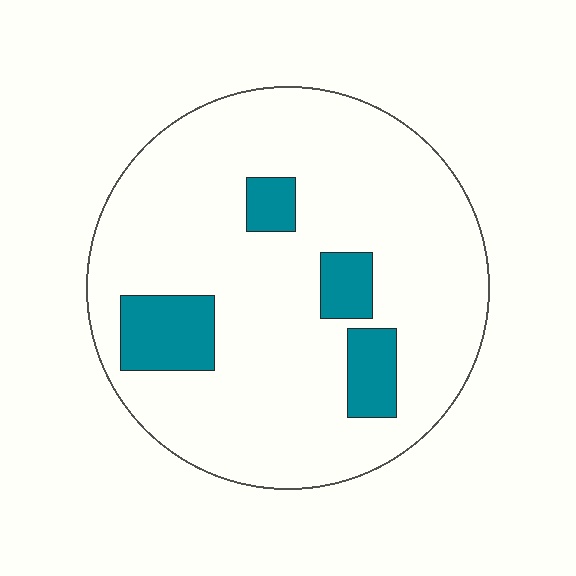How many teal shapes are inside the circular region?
4.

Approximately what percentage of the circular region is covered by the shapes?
Approximately 15%.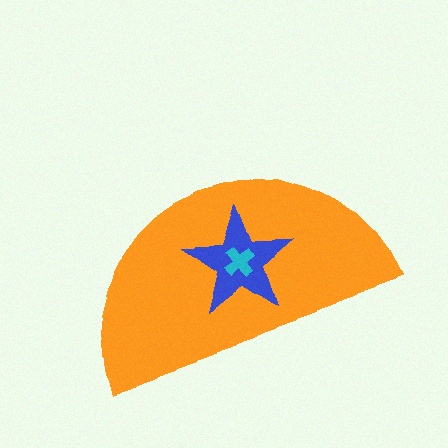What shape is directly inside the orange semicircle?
The blue star.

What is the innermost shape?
The cyan cross.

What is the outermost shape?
The orange semicircle.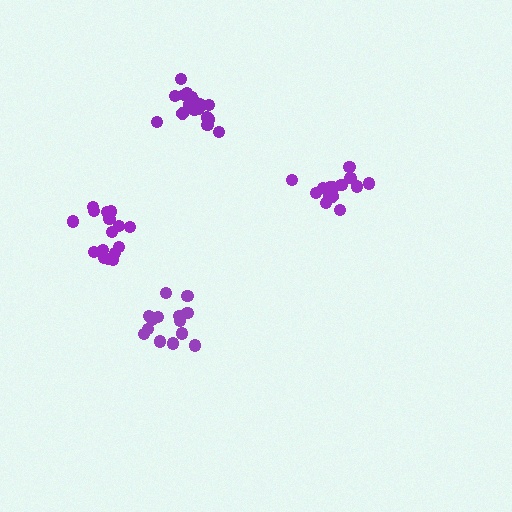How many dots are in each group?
Group 1: 14 dots, Group 2: 18 dots, Group 3: 15 dots, Group 4: 16 dots (63 total).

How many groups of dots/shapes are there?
There are 4 groups.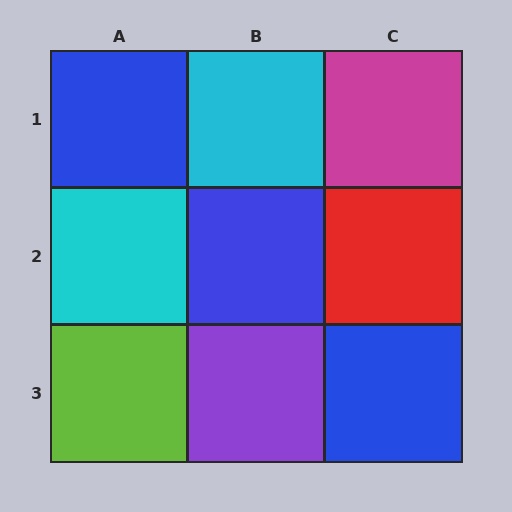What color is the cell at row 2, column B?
Blue.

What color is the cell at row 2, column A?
Cyan.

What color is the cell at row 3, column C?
Blue.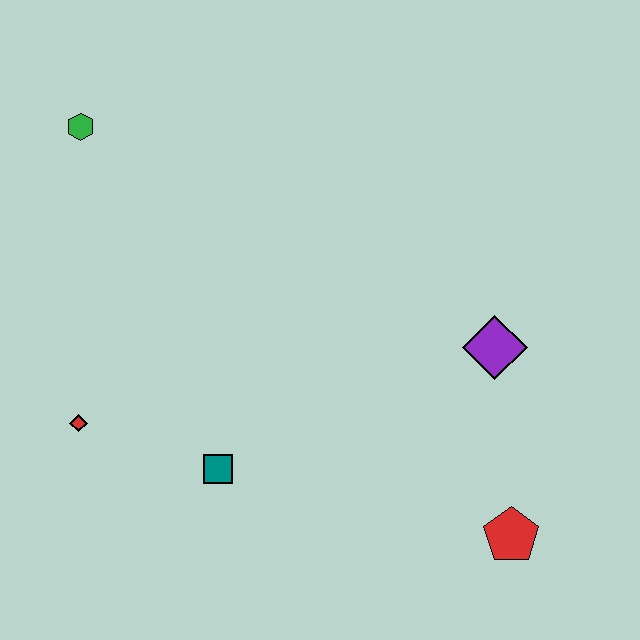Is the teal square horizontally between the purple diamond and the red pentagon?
No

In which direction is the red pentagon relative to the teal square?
The red pentagon is to the right of the teal square.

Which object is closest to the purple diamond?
The red pentagon is closest to the purple diamond.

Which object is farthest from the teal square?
The green hexagon is farthest from the teal square.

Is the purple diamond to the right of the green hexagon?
Yes